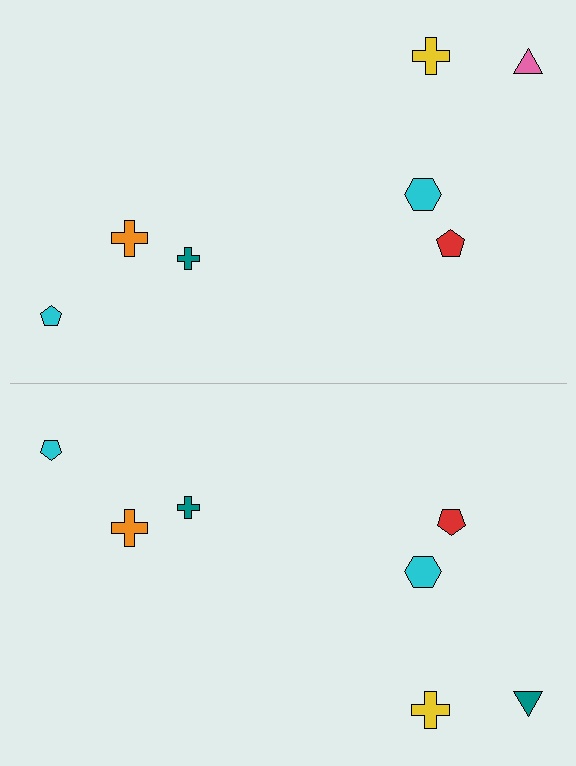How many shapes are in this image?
There are 14 shapes in this image.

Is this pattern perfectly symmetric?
No, the pattern is not perfectly symmetric. The teal triangle on the bottom side breaks the symmetry — its mirror counterpart is pink.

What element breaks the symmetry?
The teal triangle on the bottom side breaks the symmetry — its mirror counterpart is pink.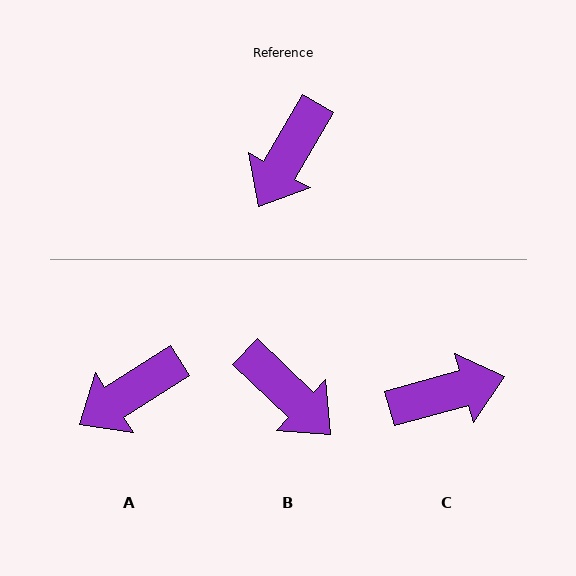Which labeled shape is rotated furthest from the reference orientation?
C, about 135 degrees away.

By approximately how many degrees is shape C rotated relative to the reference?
Approximately 135 degrees counter-clockwise.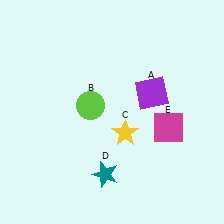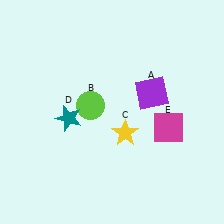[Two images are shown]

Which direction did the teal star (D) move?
The teal star (D) moved up.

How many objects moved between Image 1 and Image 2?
1 object moved between the two images.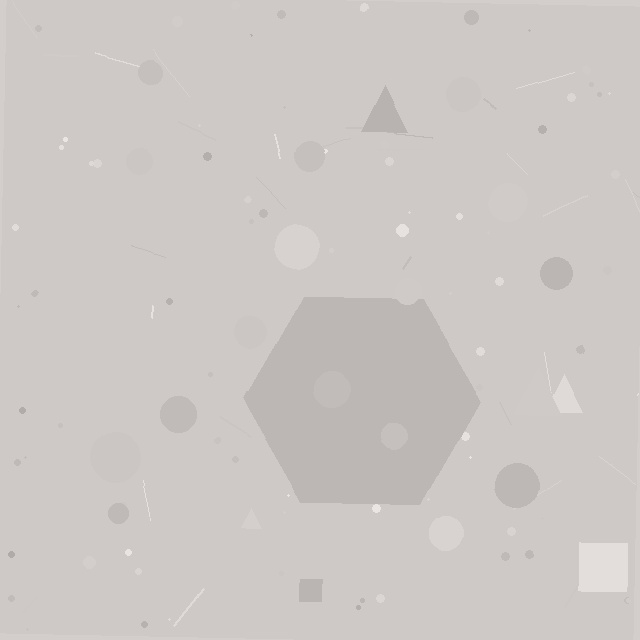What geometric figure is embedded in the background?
A hexagon is embedded in the background.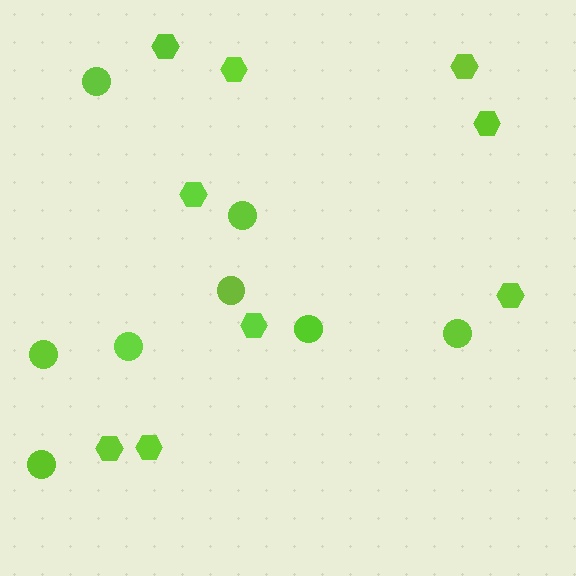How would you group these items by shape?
There are 2 groups: one group of hexagons (9) and one group of circles (8).